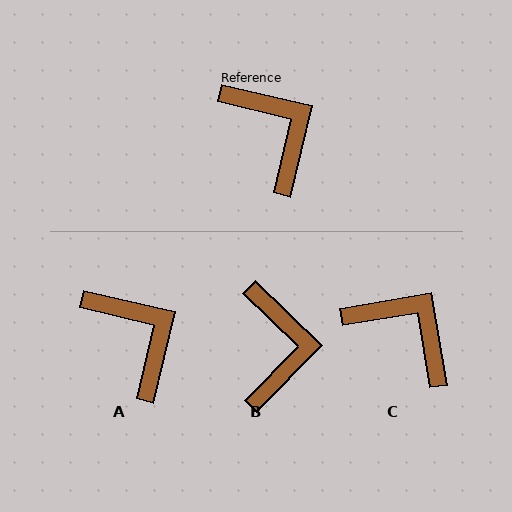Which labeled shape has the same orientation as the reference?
A.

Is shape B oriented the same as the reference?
No, it is off by about 31 degrees.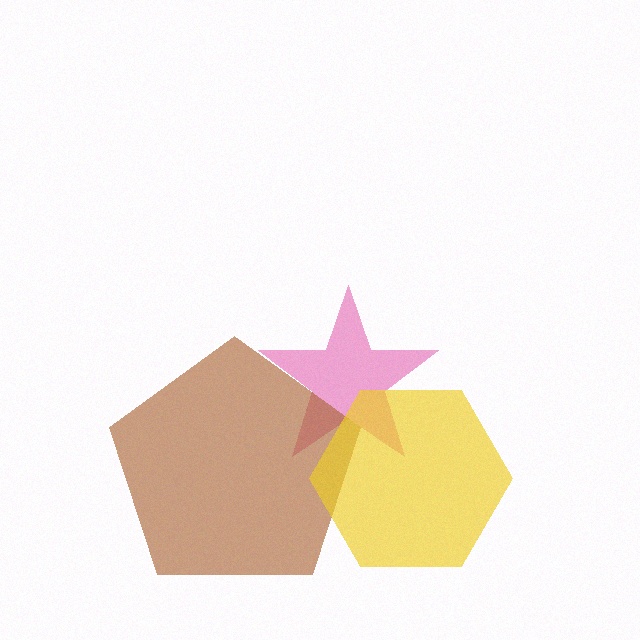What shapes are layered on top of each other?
The layered shapes are: a pink star, a brown pentagon, a yellow hexagon.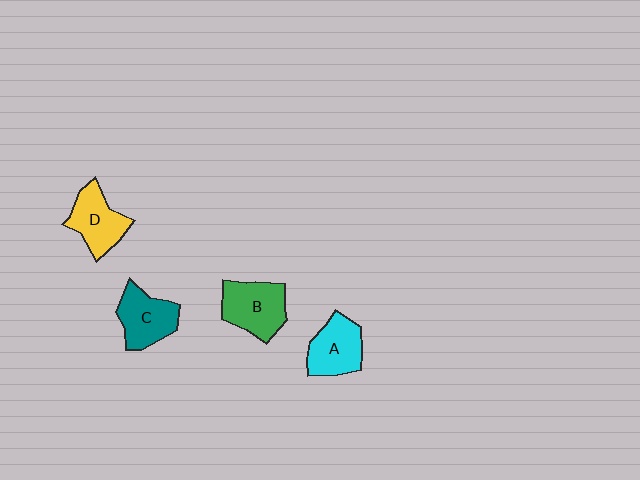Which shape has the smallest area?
Shape D (yellow).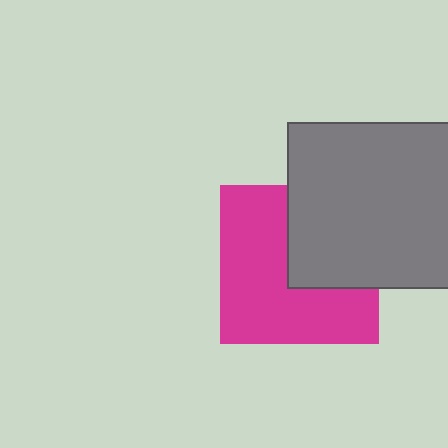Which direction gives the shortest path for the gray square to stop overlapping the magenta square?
Moving toward the upper-right gives the shortest separation.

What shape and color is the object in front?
The object in front is a gray square.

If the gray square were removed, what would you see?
You would see the complete magenta square.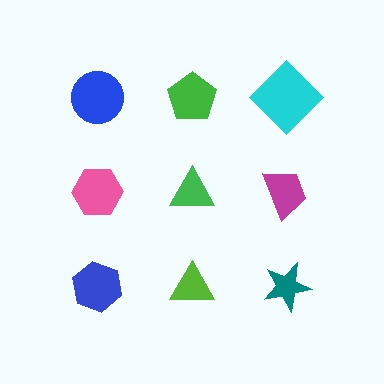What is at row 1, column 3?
A cyan diamond.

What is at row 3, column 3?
A teal star.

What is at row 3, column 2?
A lime triangle.